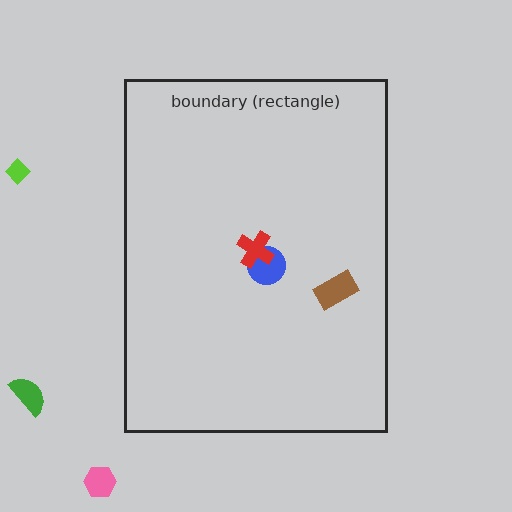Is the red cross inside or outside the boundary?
Inside.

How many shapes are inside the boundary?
3 inside, 3 outside.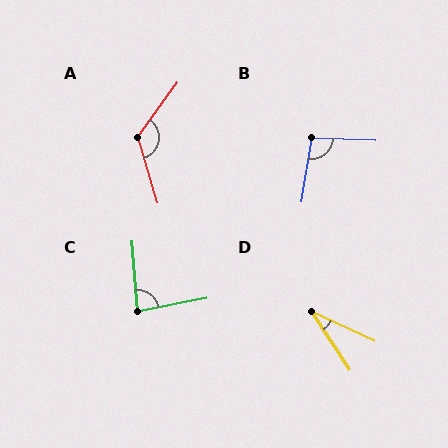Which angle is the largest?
A, at approximately 127 degrees.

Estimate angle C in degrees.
Approximately 84 degrees.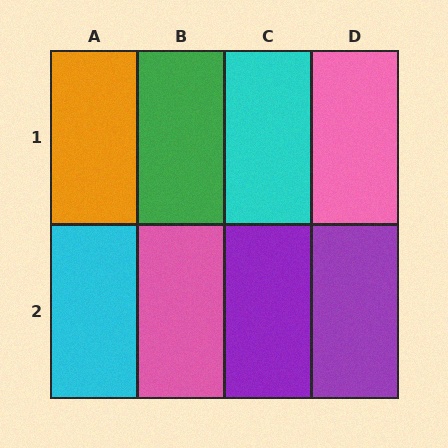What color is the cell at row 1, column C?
Cyan.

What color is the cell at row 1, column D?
Pink.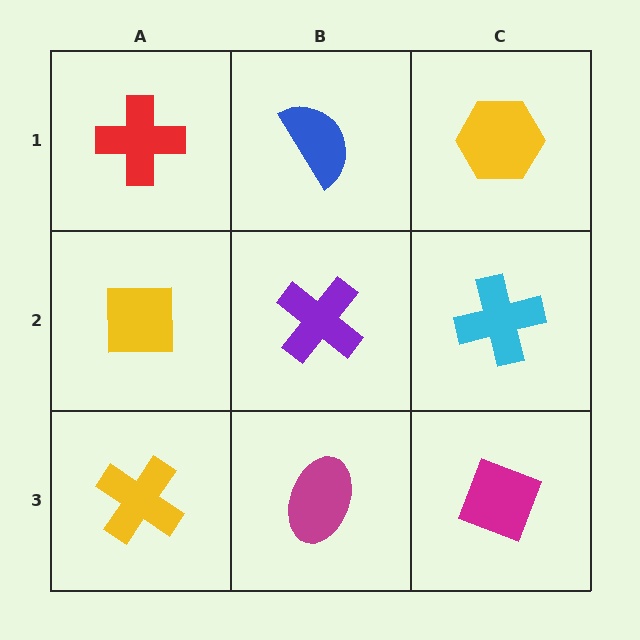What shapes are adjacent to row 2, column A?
A red cross (row 1, column A), a yellow cross (row 3, column A), a purple cross (row 2, column B).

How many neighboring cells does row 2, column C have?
3.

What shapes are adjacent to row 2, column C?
A yellow hexagon (row 1, column C), a magenta diamond (row 3, column C), a purple cross (row 2, column B).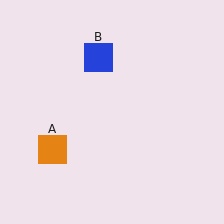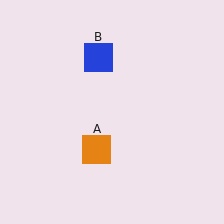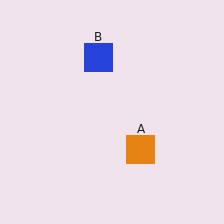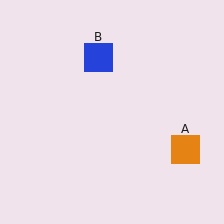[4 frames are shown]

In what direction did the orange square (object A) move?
The orange square (object A) moved right.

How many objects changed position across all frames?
1 object changed position: orange square (object A).